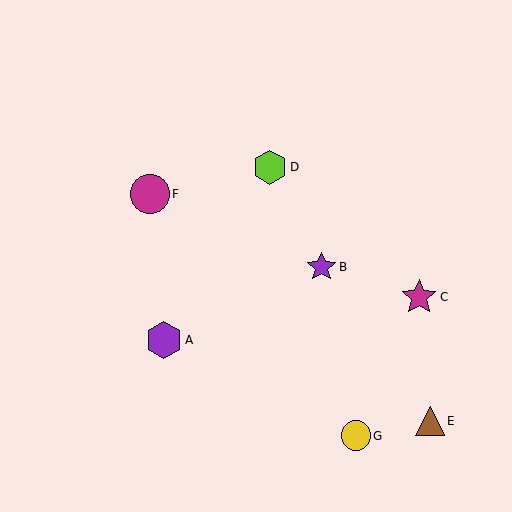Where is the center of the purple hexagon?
The center of the purple hexagon is at (164, 340).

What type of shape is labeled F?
Shape F is a magenta circle.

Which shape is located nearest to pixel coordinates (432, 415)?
The brown triangle (labeled E) at (430, 421) is nearest to that location.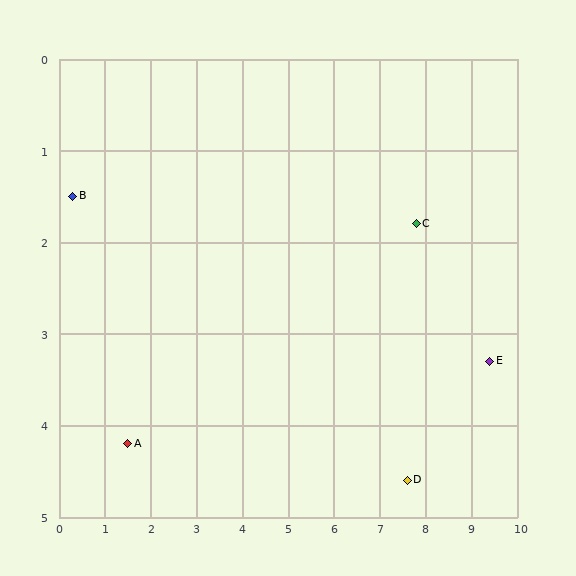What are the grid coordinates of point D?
Point D is at approximately (7.6, 4.6).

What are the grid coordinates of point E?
Point E is at approximately (9.4, 3.3).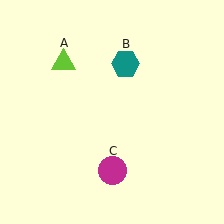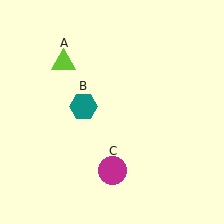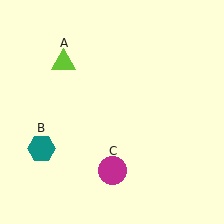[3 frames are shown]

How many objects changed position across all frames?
1 object changed position: teal hexagon (object B).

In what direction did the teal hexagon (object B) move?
The teal hexagon (object B) moved down and to the left.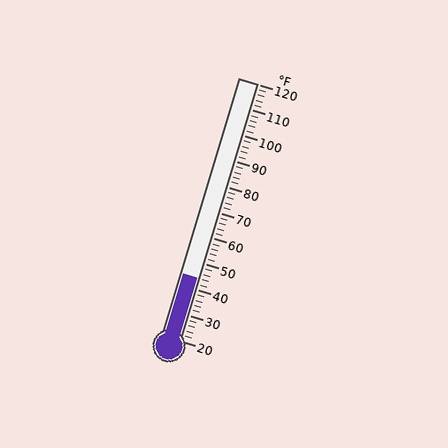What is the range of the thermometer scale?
The thermometer scale ranges from 20°F to 120°F.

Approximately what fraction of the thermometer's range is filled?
The thermometer is filled to approximately 25% of its range.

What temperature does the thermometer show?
The thermometer shows approximately 44°F.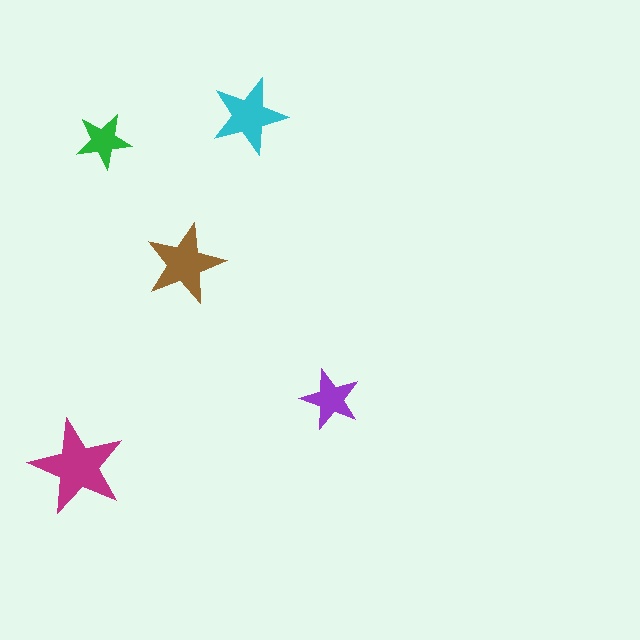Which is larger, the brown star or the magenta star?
The magenta one.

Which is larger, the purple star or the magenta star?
The magenta one.